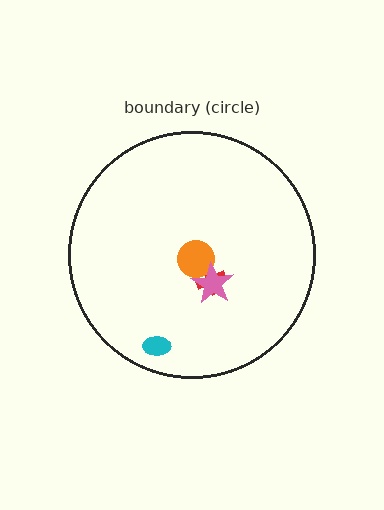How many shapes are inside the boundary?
4 inside, 0 outside.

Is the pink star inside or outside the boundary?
Inside.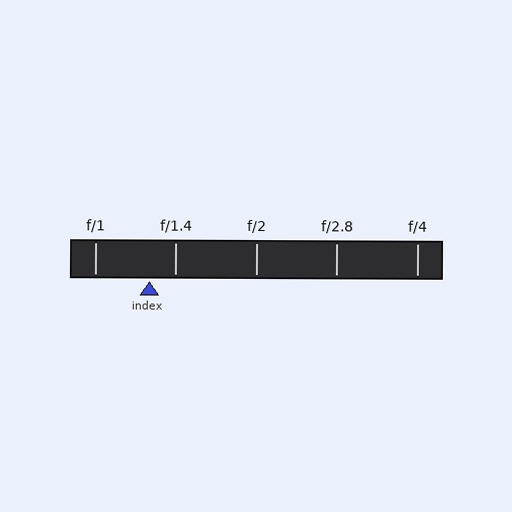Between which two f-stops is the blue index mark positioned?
The index mark is between f/1 and f/1.4.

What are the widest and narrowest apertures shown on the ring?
The widest aperture shown is f/1 and the narrowest is f/4.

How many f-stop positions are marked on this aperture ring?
There are 5 f-stop positions marked.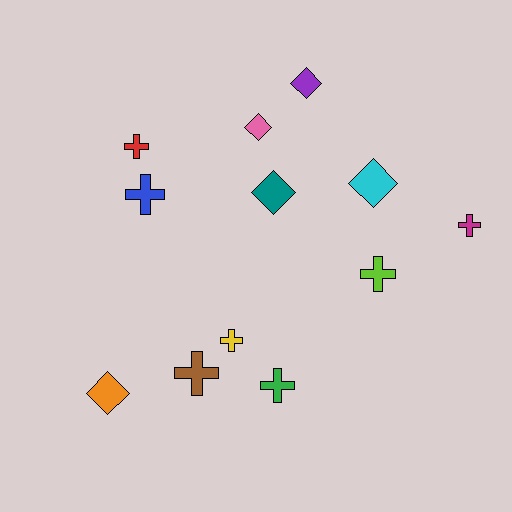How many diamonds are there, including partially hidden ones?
There are 5 diamonds.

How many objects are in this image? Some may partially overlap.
There are 12 objects.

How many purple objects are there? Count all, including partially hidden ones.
There is 1 purple object.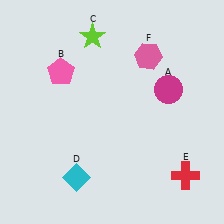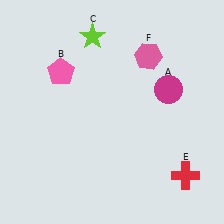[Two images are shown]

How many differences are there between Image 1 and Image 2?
There is 1 difference between the two images.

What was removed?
The cyan diamond (D) was removed in Image 2.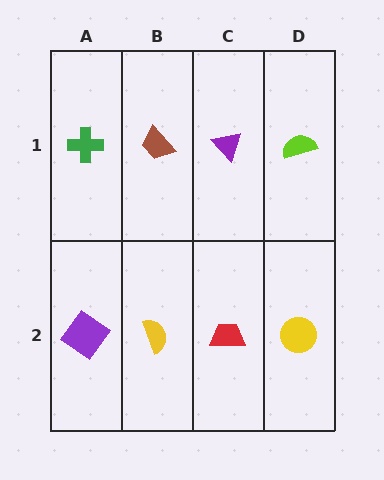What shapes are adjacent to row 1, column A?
A purple diamond (row 2, column A), a brown trapezoid (row 1, column B).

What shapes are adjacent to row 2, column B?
A brown trapezoid (row 1, column B), a purple diamond (row 2, column A), a red trapezoid (row 2, column C).